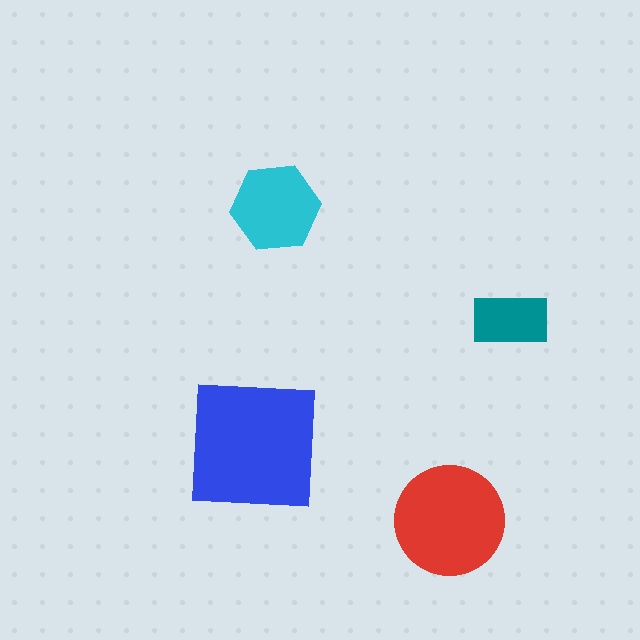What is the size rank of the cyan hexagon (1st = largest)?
3rd.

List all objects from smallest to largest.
The teal rectangle, the cyan hexagon, the red circle, the blue square.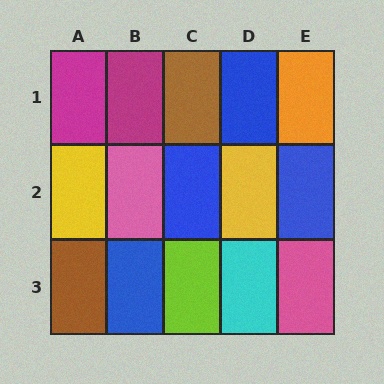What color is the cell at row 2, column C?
Blue.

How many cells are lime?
1 cell is lime.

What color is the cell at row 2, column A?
Yellow.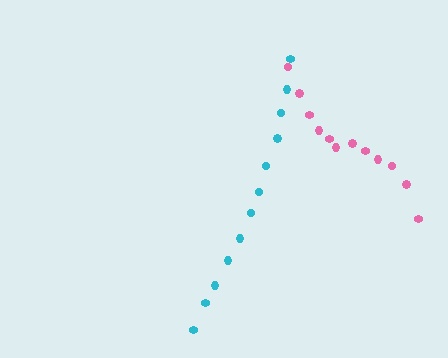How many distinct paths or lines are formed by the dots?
There are 2 distinct paths.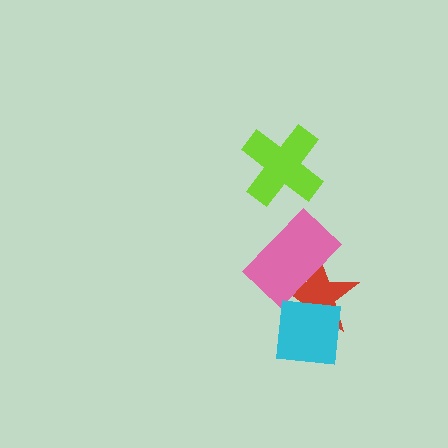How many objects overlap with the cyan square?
2 objects overlap with the cyan square.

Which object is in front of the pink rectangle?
The cyan square is in front of the pink rectangle.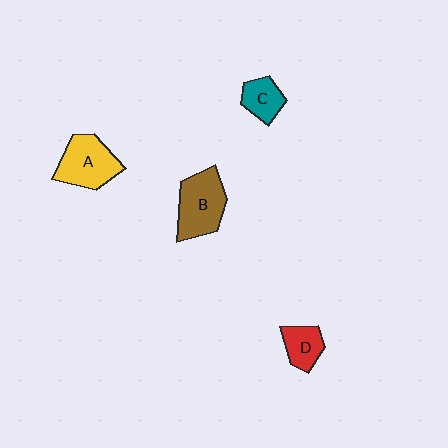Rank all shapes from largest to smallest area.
From largest to smallest: B (brown), A (yellow), D (red), C (teal).